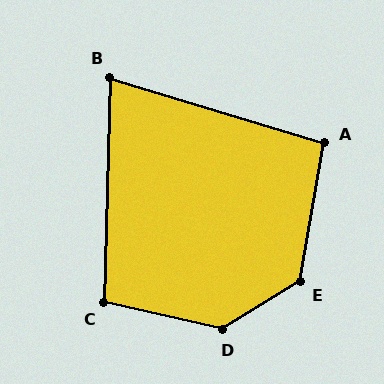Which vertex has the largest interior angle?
D, at approximately 135 degrees.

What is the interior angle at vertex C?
Approximately 102 degrees (obtuse).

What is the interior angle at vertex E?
Approximately 131 degrees (obtuse).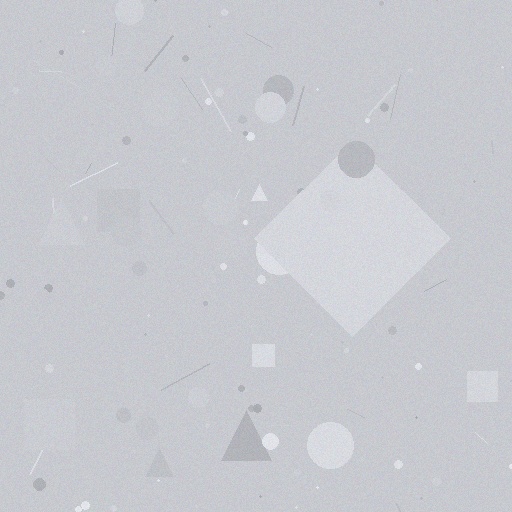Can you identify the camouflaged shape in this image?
The camouflaged shape is a diamond.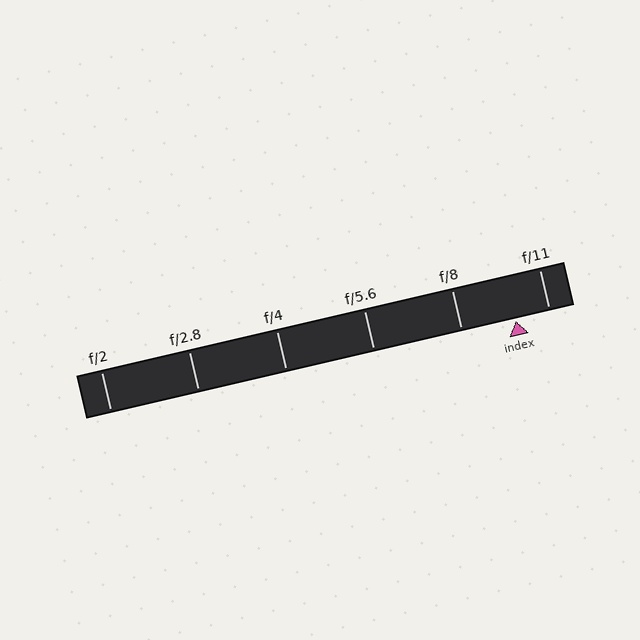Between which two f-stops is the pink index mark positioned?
The index mark is between f/8 and f/11.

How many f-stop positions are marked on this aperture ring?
There are 6 f-stop positions marked.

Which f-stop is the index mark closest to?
The index mark is closest to f/11.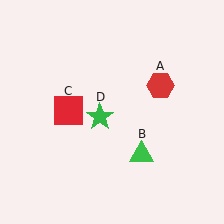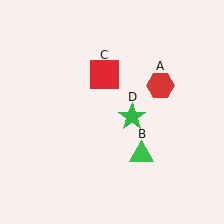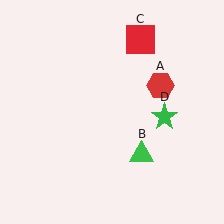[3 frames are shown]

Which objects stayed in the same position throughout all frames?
Red hexagon (object A) and green triangle (object B) remained stationary.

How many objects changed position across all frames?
2 objects changed position: red square (object C), green star (object D).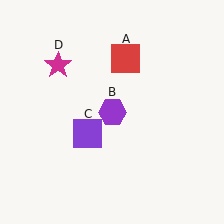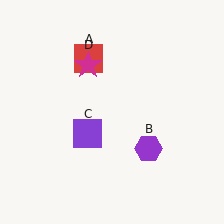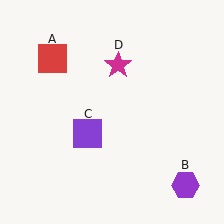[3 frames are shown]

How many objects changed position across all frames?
3 objects changed position: red square (object A), purple hexagon (object B), magenta star (object D).